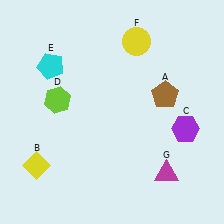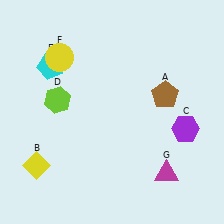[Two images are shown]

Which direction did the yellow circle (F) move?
The yellow circle (F) moved left.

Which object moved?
The yellow circle (F) moved left.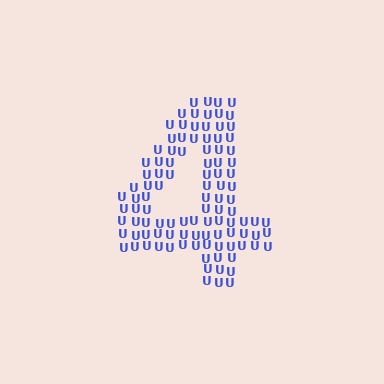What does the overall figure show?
The overall figure shows the digit 4.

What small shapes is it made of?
It is made of small letter U's.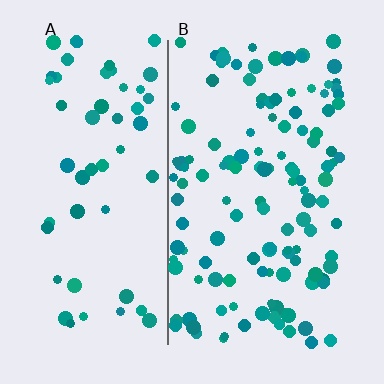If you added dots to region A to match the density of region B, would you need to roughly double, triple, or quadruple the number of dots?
Approximately double.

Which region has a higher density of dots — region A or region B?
B (the right).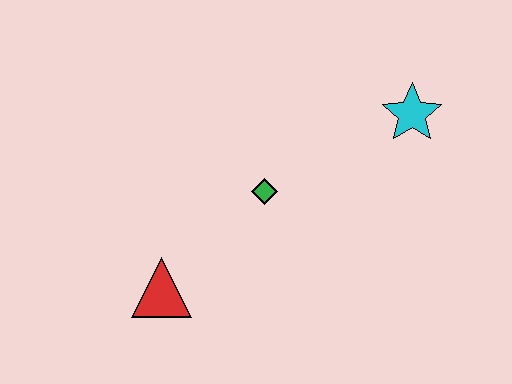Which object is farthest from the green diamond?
The cyan star is farthest from the green diamond.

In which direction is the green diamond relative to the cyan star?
The green diamond is to the left of the cyan star.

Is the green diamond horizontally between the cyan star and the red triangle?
Yes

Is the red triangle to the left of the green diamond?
Yes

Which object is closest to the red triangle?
The green diamond is closest to the red triangle.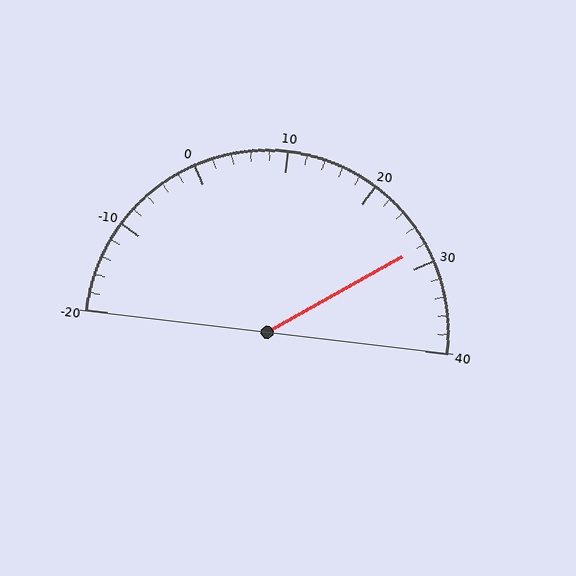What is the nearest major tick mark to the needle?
The nearest major tick mark is 30.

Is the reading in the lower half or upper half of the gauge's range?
The reading is in the upper half of the range (-20 to 40).